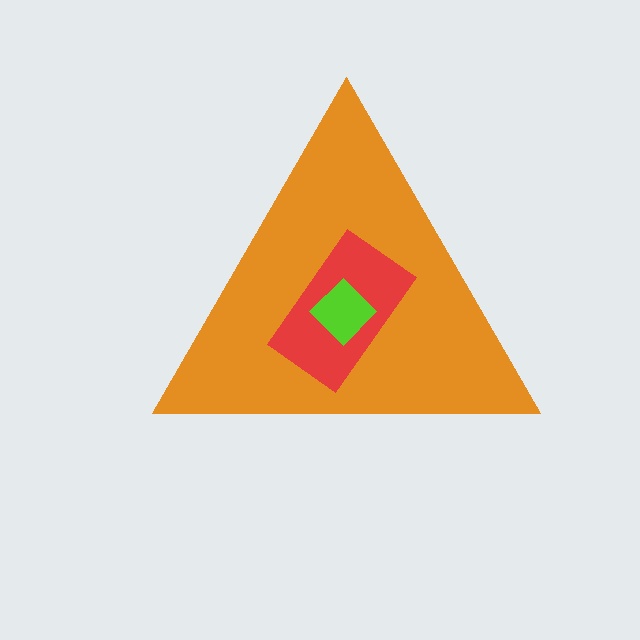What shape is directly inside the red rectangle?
The lime diamond.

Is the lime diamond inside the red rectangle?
Yes.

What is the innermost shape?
The lime diamond.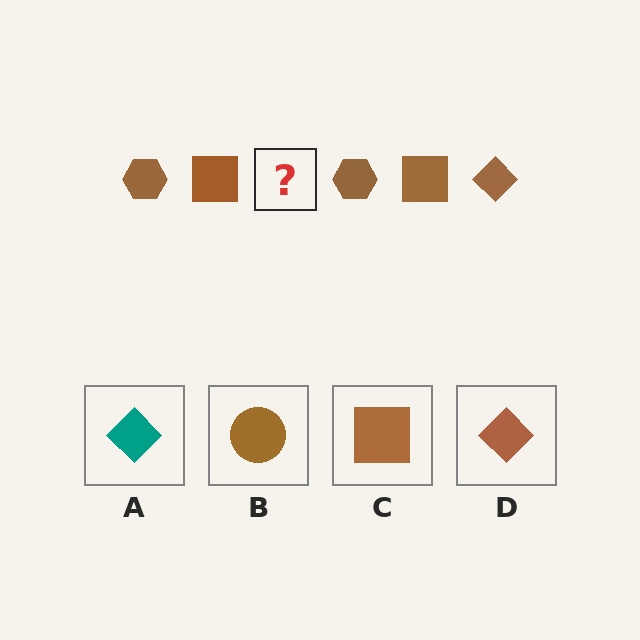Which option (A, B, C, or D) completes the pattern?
D.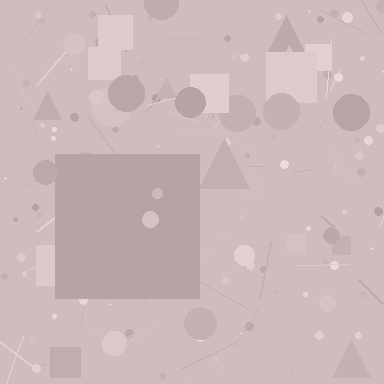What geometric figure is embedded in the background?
A square is embedded in the background.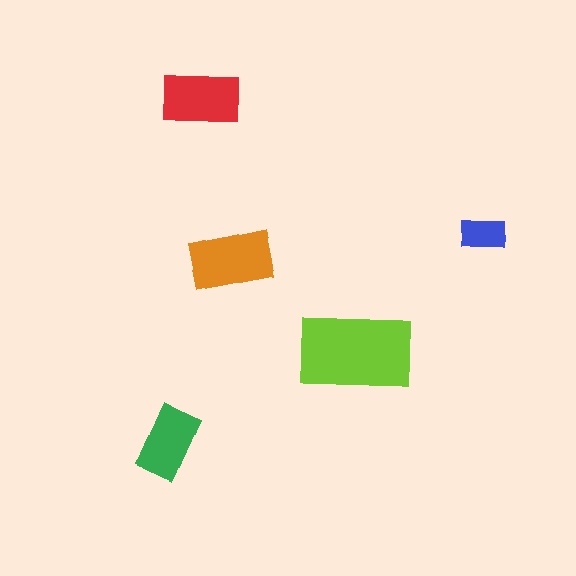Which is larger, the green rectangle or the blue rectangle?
The green one.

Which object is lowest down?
The green rectangle is bottommost.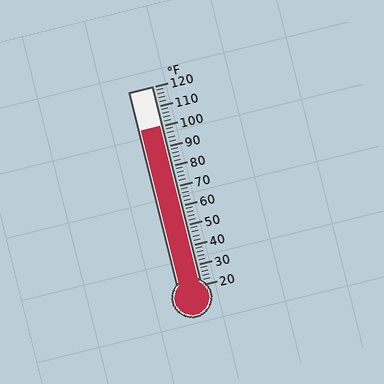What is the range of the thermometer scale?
The thermometer scale ranges from 20°F to 120°F.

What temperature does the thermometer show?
The thermometer shows approximately 100°F.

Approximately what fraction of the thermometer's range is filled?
The thermometer is filled to approximately 80% of its range.